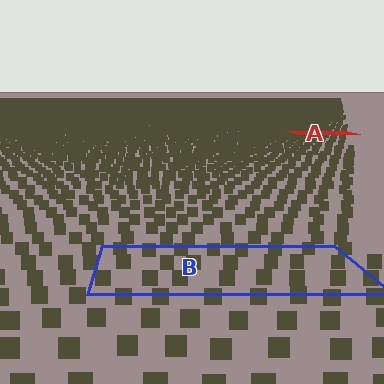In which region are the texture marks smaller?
The texture marks are smaller in region A, because it is farther away.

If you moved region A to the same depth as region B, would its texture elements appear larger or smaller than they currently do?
They would appear larger. At a closer depth, the same texture elements are projected at a bigger on-screen size.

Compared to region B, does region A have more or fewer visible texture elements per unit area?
Region A has more texture elements per unit area — they are packed more densely because it is farther away.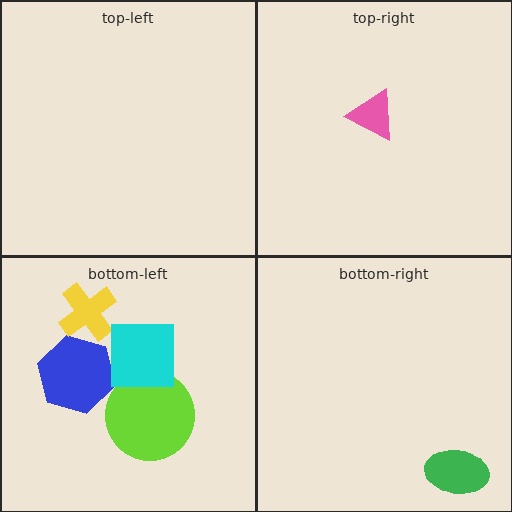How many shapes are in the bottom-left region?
4.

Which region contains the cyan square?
The bottom-left region.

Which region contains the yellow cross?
The bottom-left region.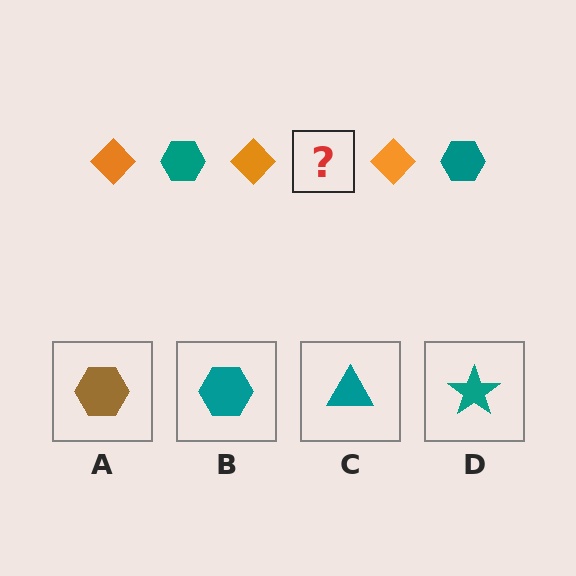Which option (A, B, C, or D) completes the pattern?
B.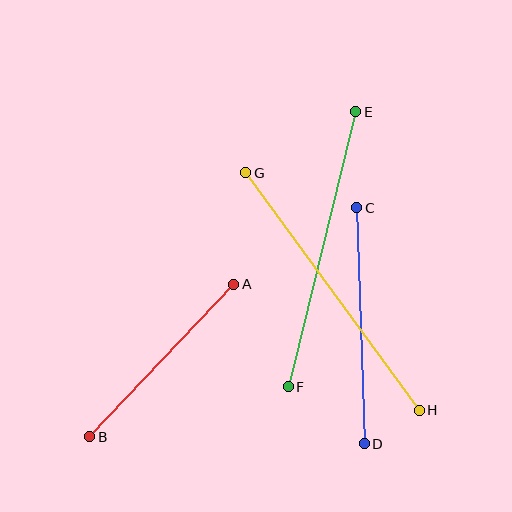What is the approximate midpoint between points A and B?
The midpoint is at approximately (162, 360) pixels.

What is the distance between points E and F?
The distance is approximately 283 pixels.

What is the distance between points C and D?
The distance is approximately 236 pixels.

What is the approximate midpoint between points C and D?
The midpoint is at approximately (361, 326) pixels.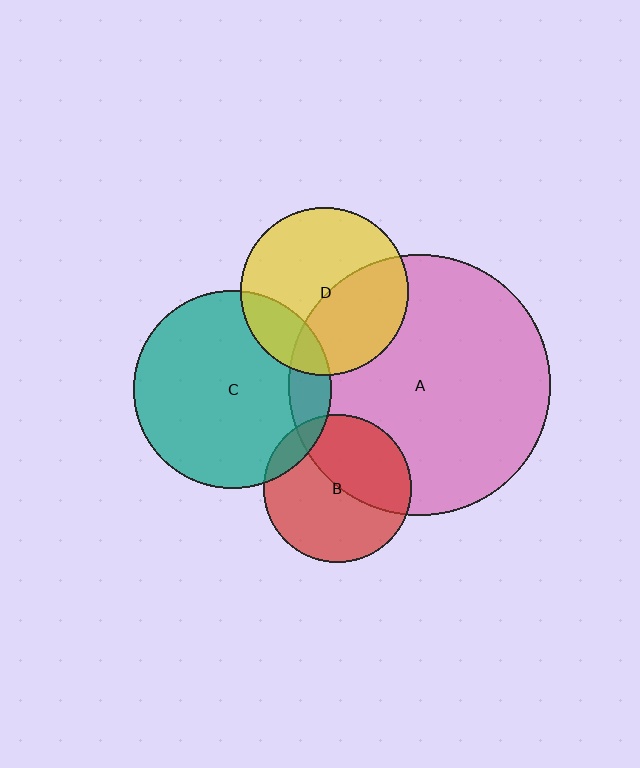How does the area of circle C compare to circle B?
Approximately 1.8 times.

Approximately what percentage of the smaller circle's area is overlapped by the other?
Approximately 10%.